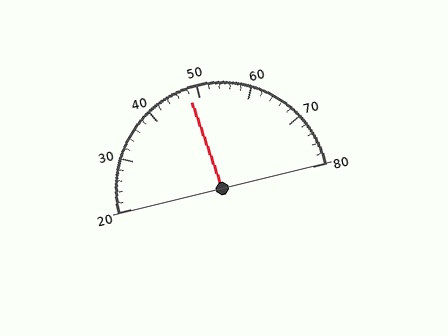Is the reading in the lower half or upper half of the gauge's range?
The reading is in the lower half of the range (20 to 80).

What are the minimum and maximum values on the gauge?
The gauge ranges from 20 to 80.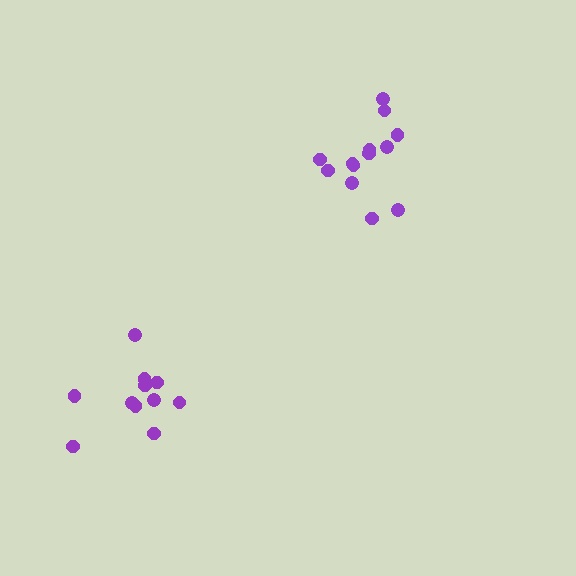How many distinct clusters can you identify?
There are 2 distinct clusters.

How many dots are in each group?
Group 1: 13 dots, Group 2: 12 dots (25 total).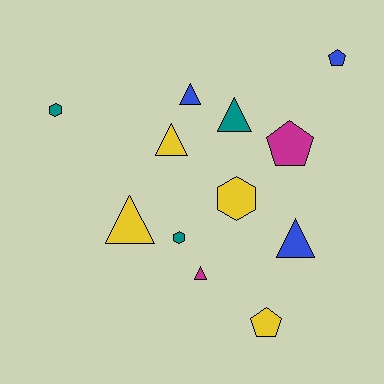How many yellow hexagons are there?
There is 1 yellow hexagon.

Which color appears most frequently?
Yellow, with 4 objects.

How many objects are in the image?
There are 12 objects.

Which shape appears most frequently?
Triangle, with 6 objects.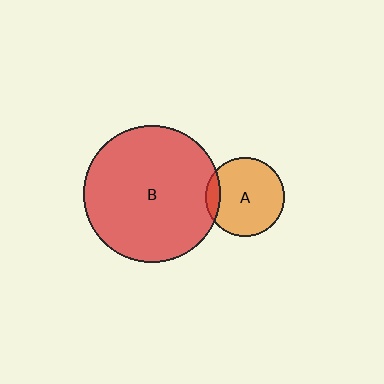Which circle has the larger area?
Circle B (red).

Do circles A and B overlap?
Yes.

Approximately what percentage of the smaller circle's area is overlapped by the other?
Approximately 10%.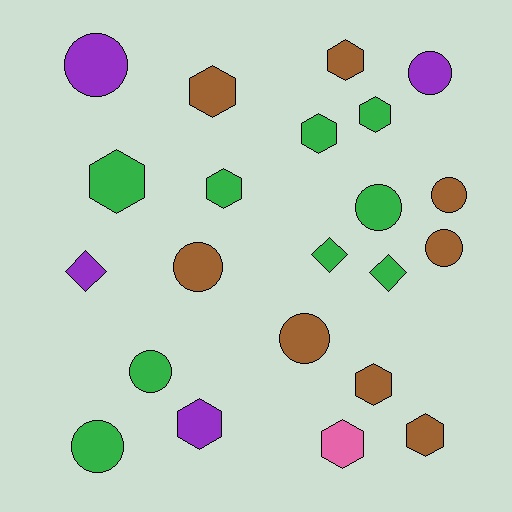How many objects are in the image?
There are 22 objects.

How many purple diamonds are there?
There is 1 purple diamond.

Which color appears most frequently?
Green, with 9 objects.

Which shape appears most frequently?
Hexagon, with 10 objects.